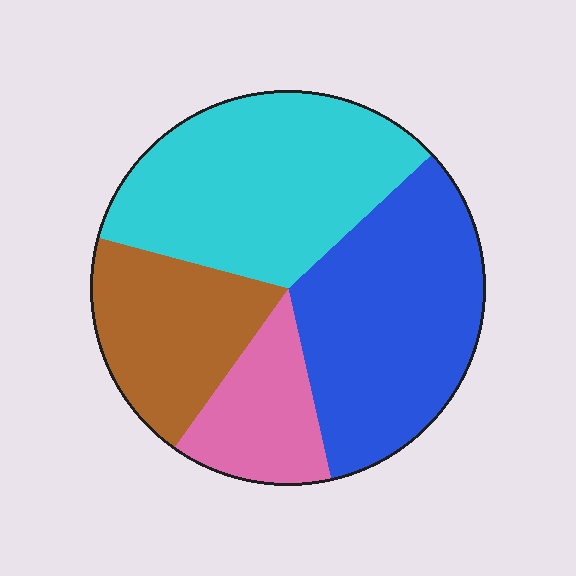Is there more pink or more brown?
Brown.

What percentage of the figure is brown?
Brown covers roughly 20% of the figure.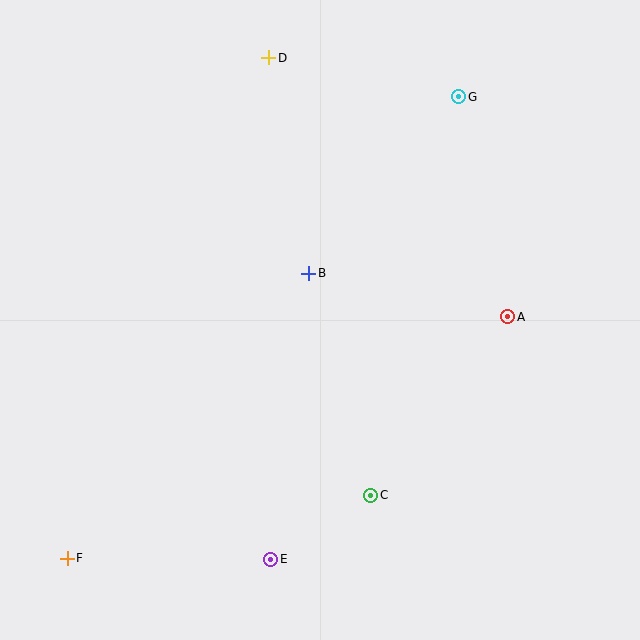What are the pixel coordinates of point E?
Point E is at (271, 559).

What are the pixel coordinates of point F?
Point F is at (67, 558).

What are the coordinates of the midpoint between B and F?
The midpoint between B and F is at (188, 416).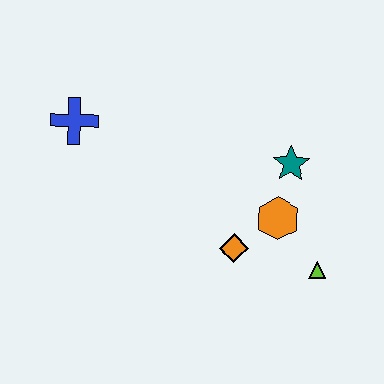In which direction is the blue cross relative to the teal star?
The blue cross is to the left of the teal star.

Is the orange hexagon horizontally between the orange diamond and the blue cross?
No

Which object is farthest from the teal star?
The blue cross is farthest from the teal star.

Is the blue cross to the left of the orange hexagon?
Yes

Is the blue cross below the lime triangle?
No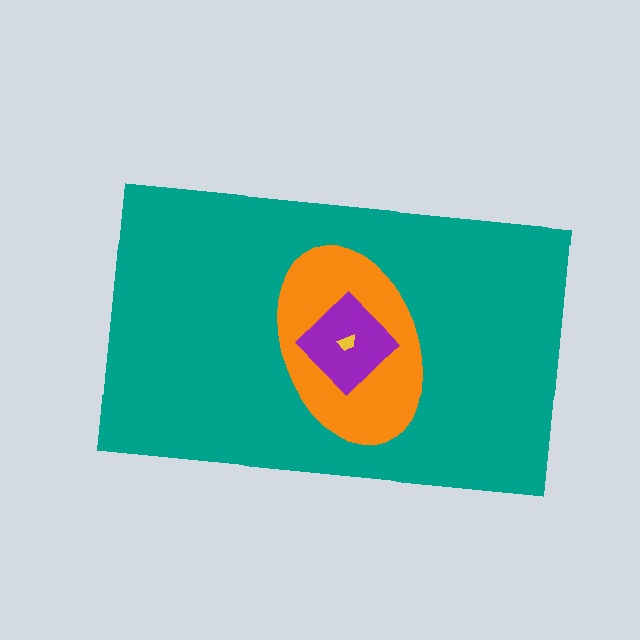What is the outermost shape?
The teal rectangle.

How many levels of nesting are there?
4.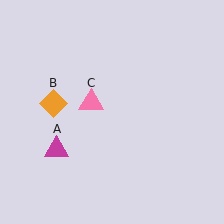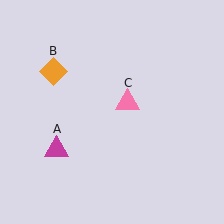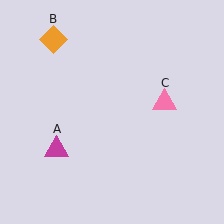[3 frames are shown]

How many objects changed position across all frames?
2 objects changed position: orange diamond (object B), pink triangle (object C).